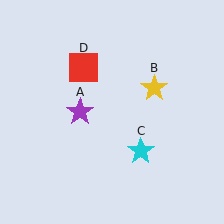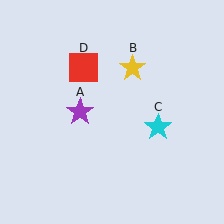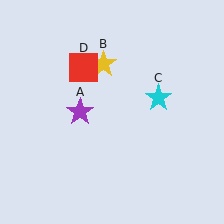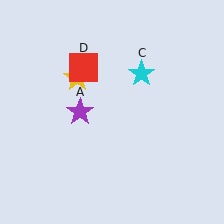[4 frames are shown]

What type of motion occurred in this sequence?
The yellow star (object B), cyan star (object C) rotated counterclockwise around the center of the scene.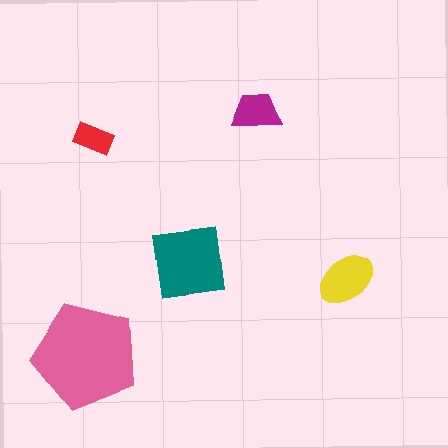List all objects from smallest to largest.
The red rectangle, the magenta trapezoid, the yellow ellipse, the teal square, the pink pentagon.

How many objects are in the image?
There are 5 objects in the image.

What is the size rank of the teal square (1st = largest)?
2nd.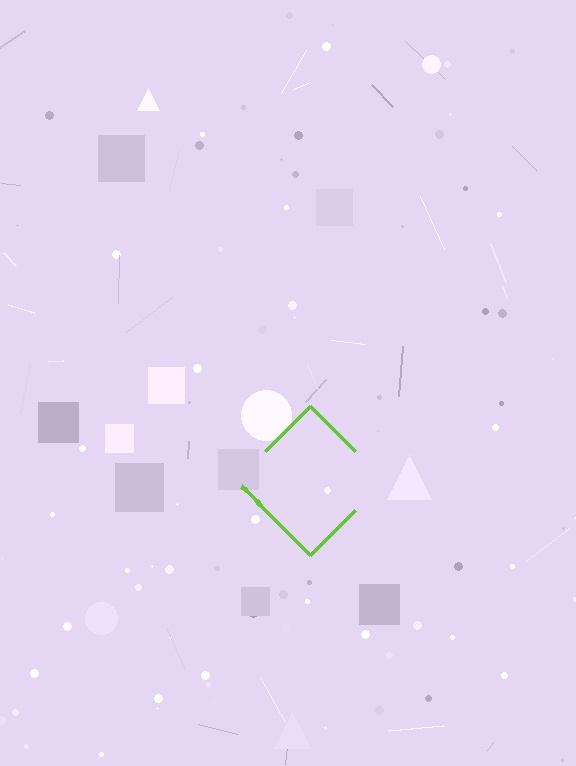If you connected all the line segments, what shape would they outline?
They would outline a diamond.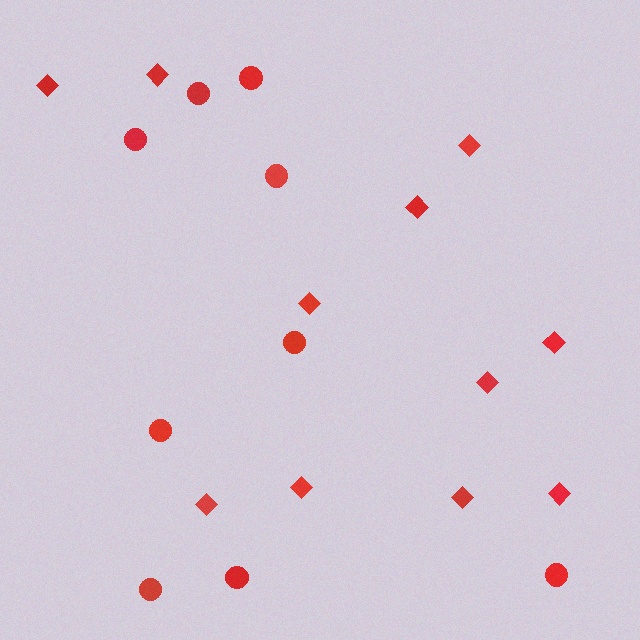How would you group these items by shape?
There are 2 groups: one group of circles (9) and one group of diamonds (11).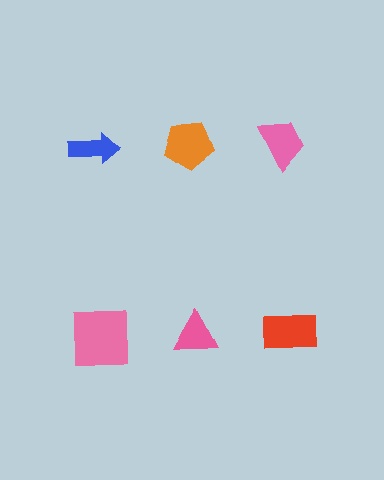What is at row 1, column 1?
A blue arrow.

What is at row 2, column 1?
A pink square.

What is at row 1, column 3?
A pink trapezoid.